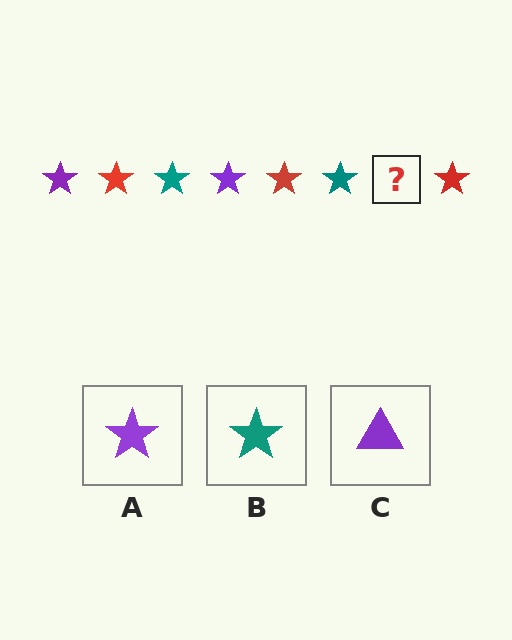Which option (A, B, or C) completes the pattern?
A.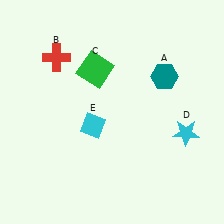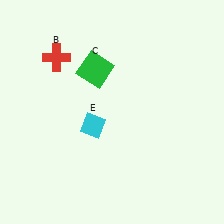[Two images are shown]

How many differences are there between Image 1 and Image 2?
There are 2 differences between the two images.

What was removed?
The cyan star (D), the teal hexagon (A) were removed in Image 2.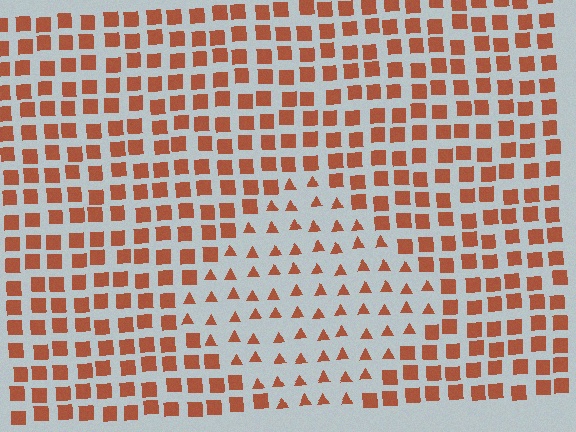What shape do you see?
I see a diamond.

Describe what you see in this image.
The image is filled with small brown elements arranged in a uniform grid. A diamond-shaped region contains triangles, while the surrounding area contains squares. The boundary is defined purely by the change in element shape.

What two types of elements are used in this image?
The image uses triangles inside the diamond region and squares outside it.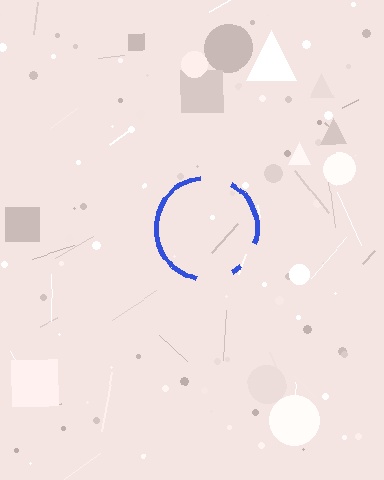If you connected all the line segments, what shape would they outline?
They would outline a circle.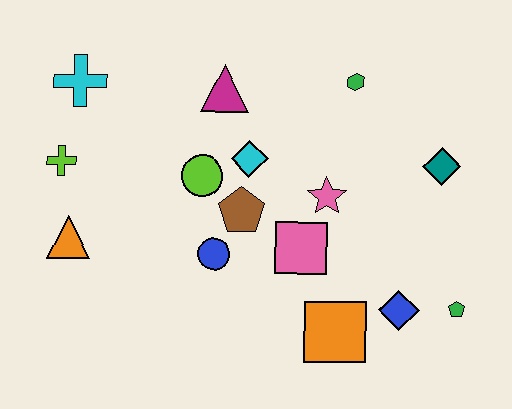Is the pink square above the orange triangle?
No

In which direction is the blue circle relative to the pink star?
The blue circle is to the left of the pink star.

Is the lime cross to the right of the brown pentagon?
No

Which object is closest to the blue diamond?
The green pentagon is closest to the blue diamond.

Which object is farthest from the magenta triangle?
The green pentagon is farthest from the magenta triangle.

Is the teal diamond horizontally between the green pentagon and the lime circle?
Yes